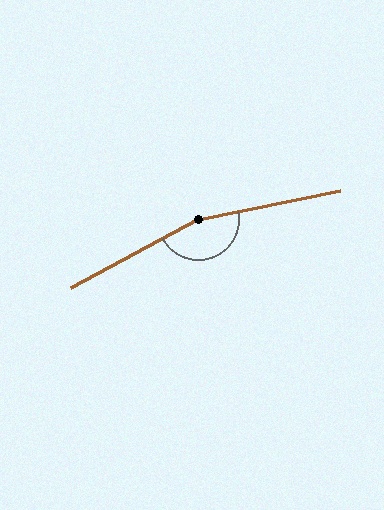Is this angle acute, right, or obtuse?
It is obtuse.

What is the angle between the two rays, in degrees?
Approximately 163 degrees.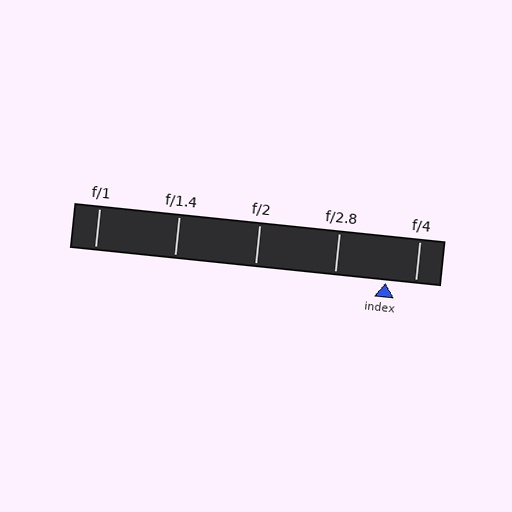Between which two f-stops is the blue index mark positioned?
The index mark is between f/2.8 and f/4.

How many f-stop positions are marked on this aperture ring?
There are 5 f-stop positions marked.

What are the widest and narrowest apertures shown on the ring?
The widest aperture shown is f/1 and the narrowest is f/4.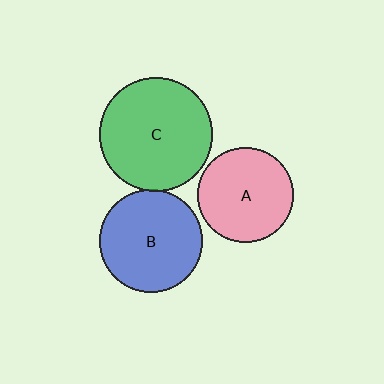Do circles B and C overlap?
Yes.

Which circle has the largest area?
Circle C (green).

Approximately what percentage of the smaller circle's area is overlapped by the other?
Approximately 5%.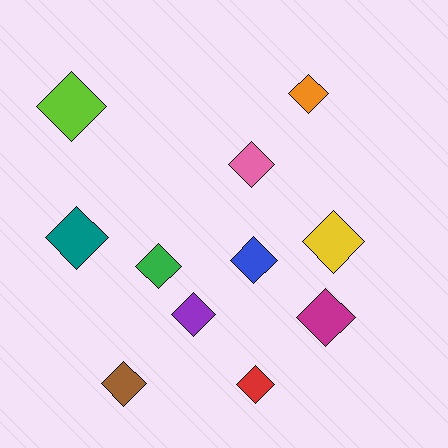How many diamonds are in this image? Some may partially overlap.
There are 11 diamonds.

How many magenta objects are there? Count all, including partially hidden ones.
There is 1 magenta object.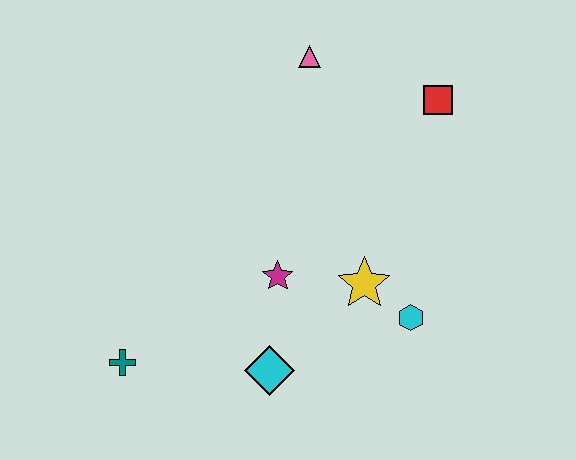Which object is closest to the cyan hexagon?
The yellow star is closest to the cyan hexagon.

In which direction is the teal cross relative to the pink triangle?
The teal cross is below the pink triangle.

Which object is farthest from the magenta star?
The red square is farthest from the magenta star.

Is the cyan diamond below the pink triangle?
Yes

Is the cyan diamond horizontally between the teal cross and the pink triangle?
Yes